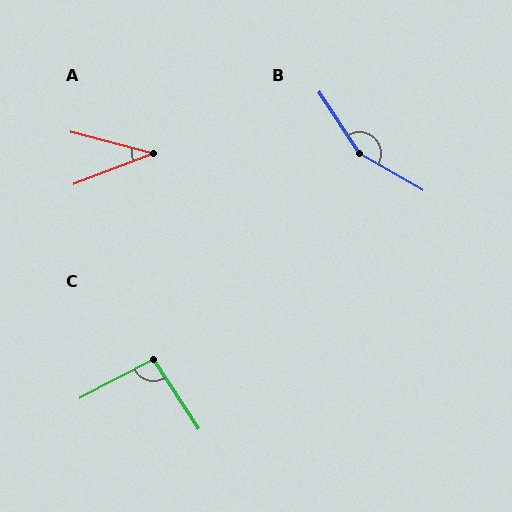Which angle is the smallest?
A, at approximately 36 degrees.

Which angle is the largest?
B, at approximately 153 degrees.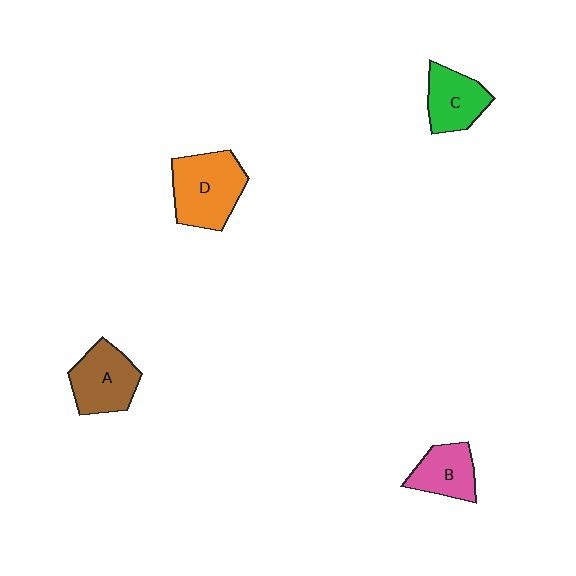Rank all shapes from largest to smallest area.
From largest to smallest: D (orange), A (brown), C (green), B (pink).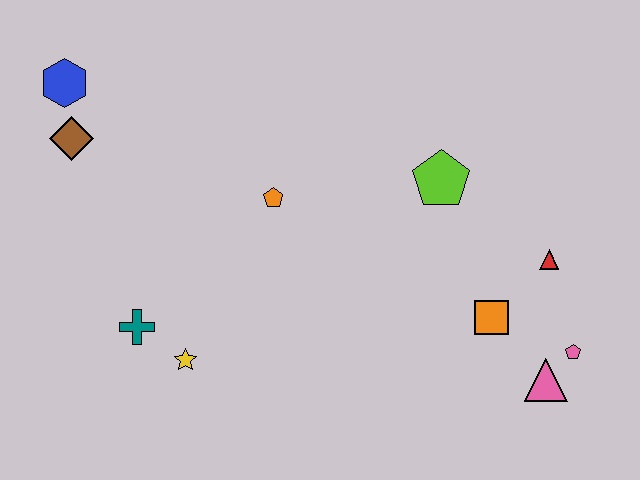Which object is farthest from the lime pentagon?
The blue hexagon is farthest from the lime pentagon.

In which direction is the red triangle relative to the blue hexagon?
The red triangle is to the right of the blue hexagon.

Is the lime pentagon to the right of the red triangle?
No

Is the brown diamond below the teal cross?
No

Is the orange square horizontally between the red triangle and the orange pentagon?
Yes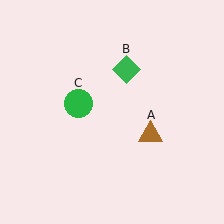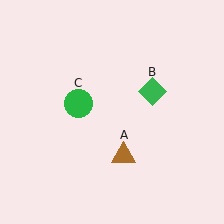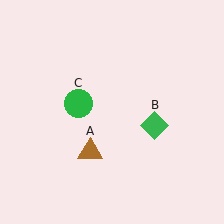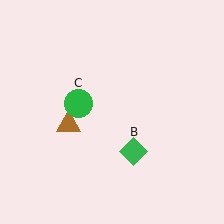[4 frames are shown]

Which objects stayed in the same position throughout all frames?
Green circle (object C) remained stationary.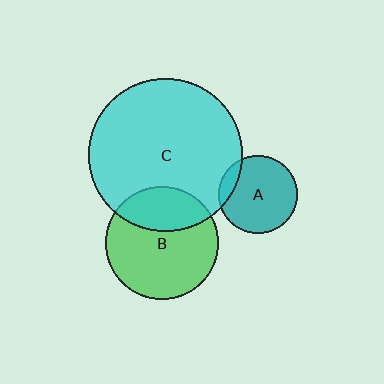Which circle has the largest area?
Circle C (cyan).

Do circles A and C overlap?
Yes.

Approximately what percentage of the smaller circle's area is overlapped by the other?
Approximately 10%.